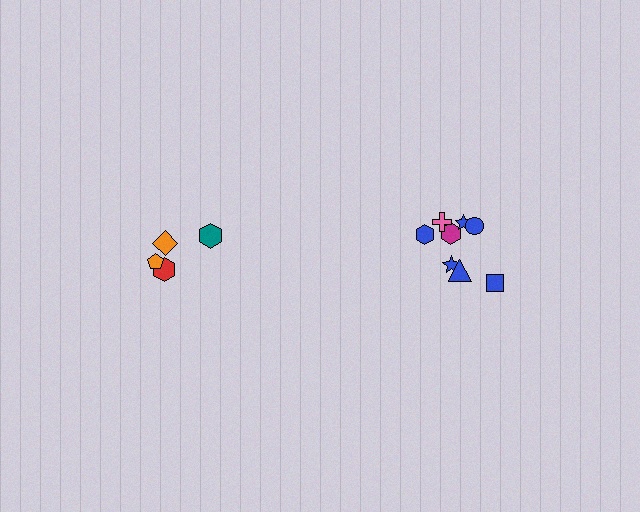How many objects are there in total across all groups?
There are 12 objects.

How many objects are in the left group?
There are 4 objects.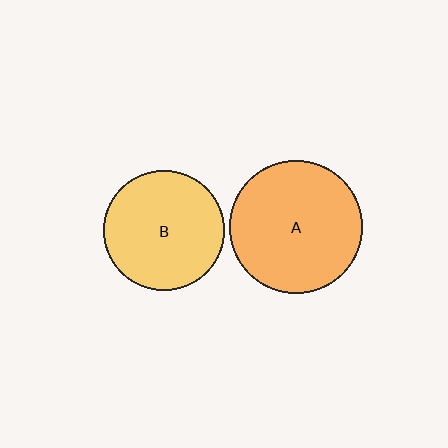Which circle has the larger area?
Circle A (orange).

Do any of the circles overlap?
No, none of the circles overlap.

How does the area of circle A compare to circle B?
Approximately 1.2 times.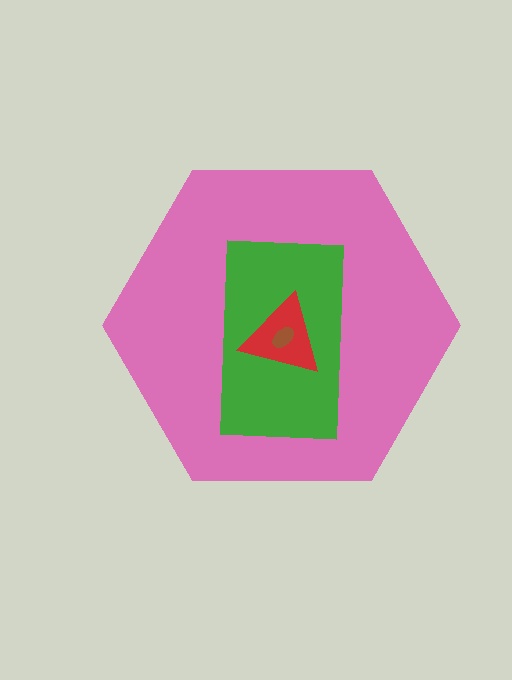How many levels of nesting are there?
4.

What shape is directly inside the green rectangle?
The red triangle.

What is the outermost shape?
The pink hexagon.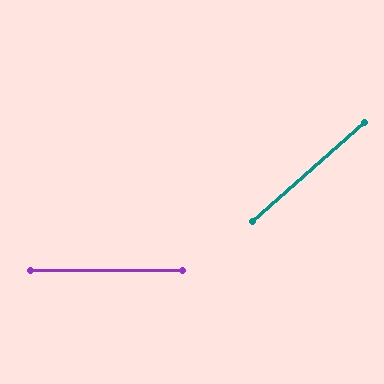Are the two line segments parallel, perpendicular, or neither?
Neither parallel nor perpendicular — they differ by about 42°.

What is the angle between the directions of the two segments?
Approximately 42 degrees.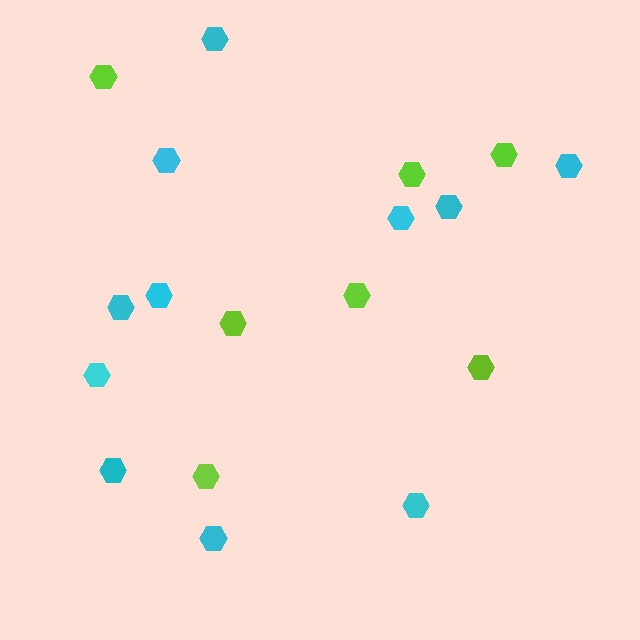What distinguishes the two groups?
There are 2 groups: one group of lime hexagons (7) and one group of cyan hexagons (11).